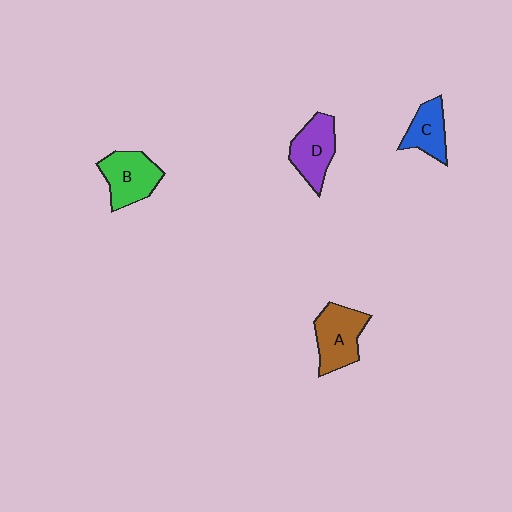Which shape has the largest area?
Shape A (brown).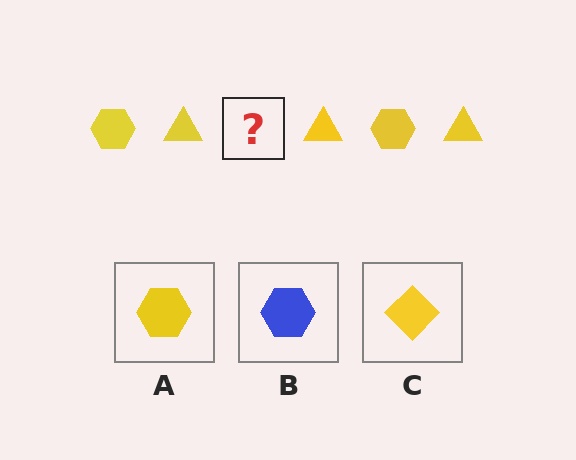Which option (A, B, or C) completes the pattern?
A.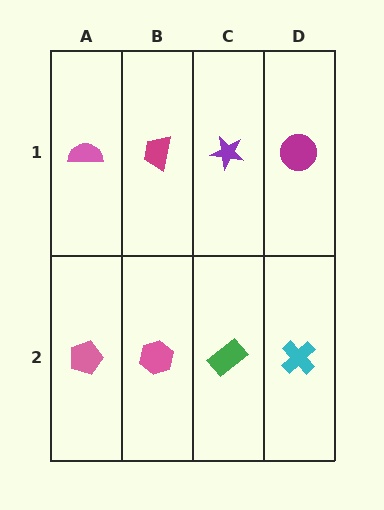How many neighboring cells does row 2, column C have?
3.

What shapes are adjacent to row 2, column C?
A purple star (row 1, column C), a pink hexagon (row 2, column B), a cyan cross (row 2, column D).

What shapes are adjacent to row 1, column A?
A pink pentagon (row 2, column A), a magenta trapezoid (row 1, column B).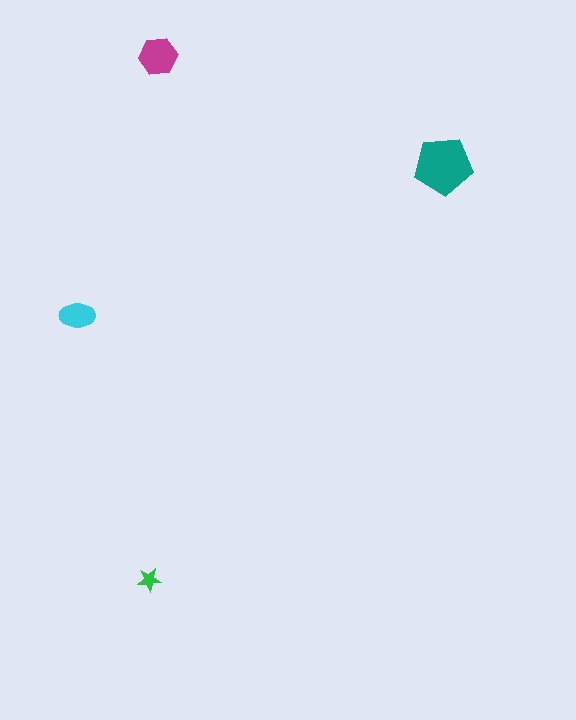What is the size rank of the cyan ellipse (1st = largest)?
3rd.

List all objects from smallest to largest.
The green star, the cyan ellipse, the magenta hexagon, the teal pentagon.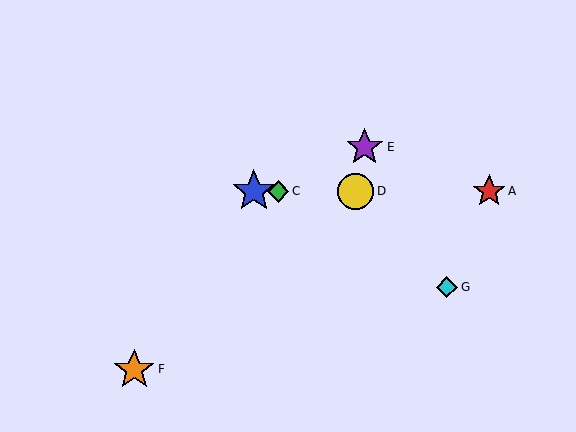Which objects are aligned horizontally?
Objects A, B, C, D are aligned horizontally.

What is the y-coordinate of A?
Object A is at y≈191.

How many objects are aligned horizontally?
4 objects (A, B, C, D) are aligned horizontally.